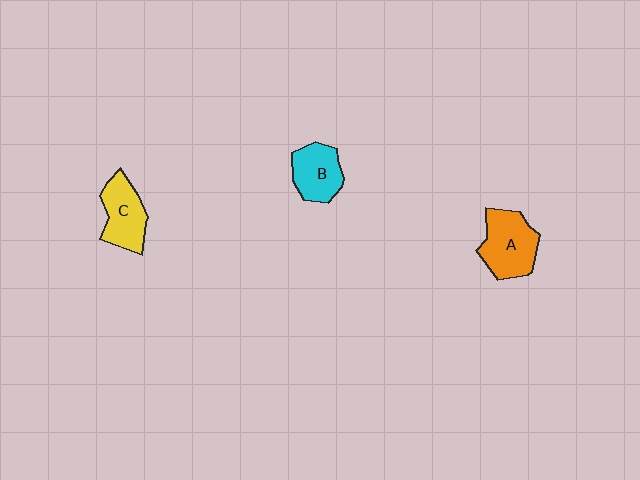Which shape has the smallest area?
Shape B (cyan).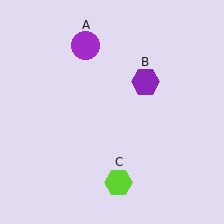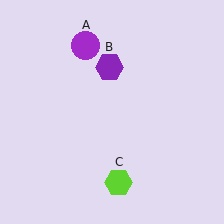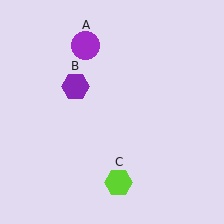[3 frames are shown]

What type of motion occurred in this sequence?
The purple hexagon (object B) rotated counterclockwise around the center of the scene.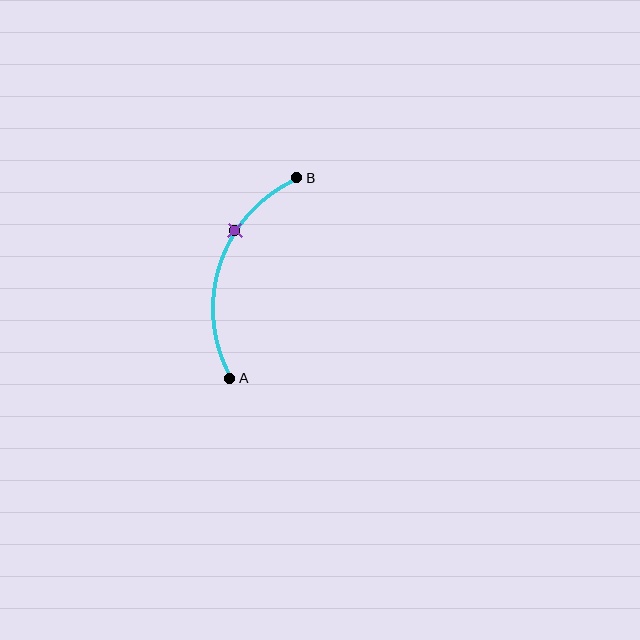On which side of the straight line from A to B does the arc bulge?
The arc bulges to the left of the straight line connecting A and B.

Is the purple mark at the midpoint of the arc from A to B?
No. The purple mark lies on the arc but is closer to endpoint B. The arc midpoint would be at the point on the curve equidistant along the arc from both A and B.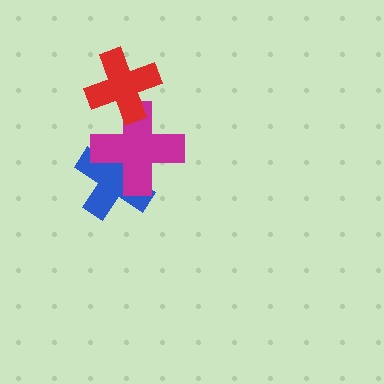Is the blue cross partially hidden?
Yes, it is partially covered by another shape.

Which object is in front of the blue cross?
The magenta cross is in front of the blue cross.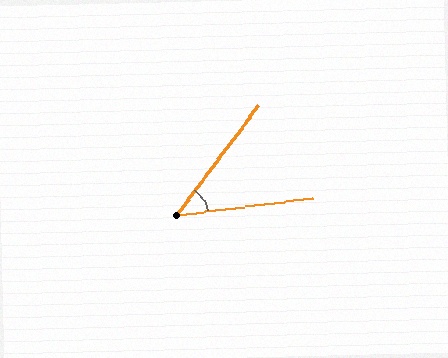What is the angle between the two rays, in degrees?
Approximately 46 degrees.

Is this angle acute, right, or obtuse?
It is acute.